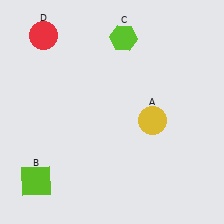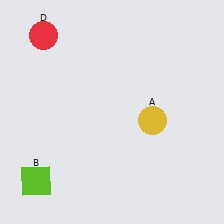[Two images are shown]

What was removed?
The lime hexagon (C) was removed in Image 2.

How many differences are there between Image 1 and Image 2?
There is 1 difference between the two images.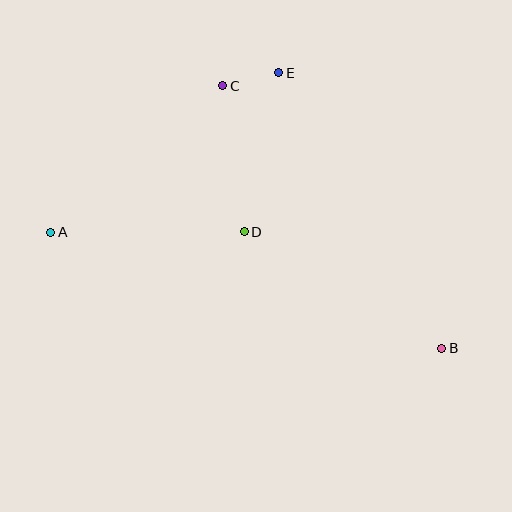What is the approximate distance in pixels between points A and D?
The distance between A and D is approximately 193 pixels.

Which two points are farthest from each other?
Points A and B are farthest from each other.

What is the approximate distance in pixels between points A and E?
The distance between A and E is approximately 279 pixels.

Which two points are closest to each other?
Points C and E are closest to each other.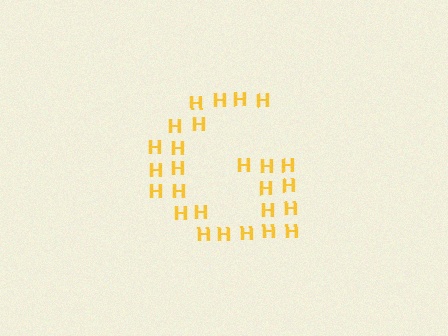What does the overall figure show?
The overall figure shows the letter G.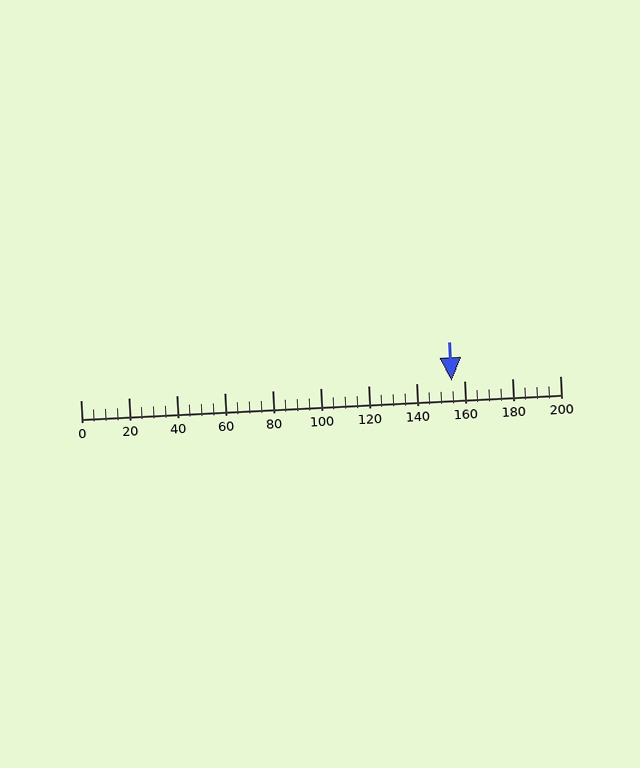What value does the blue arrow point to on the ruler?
The blue arrow points to approximately 155.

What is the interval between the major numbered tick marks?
The major tick marks are spaced 20 units apart.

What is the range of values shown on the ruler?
The ruler shows values from 0 to 200.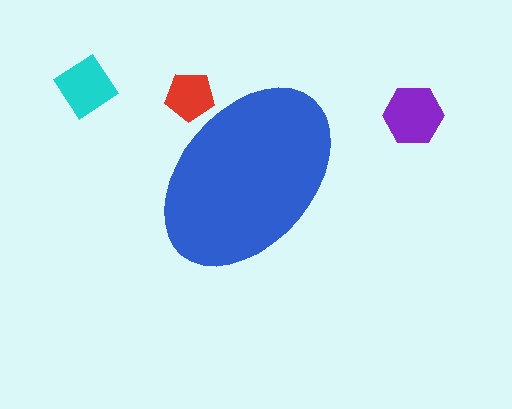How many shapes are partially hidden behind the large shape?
1 shape is partially hidden.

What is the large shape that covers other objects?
A blue ellipse.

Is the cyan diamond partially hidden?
No, the cyan diamond is fully visible.